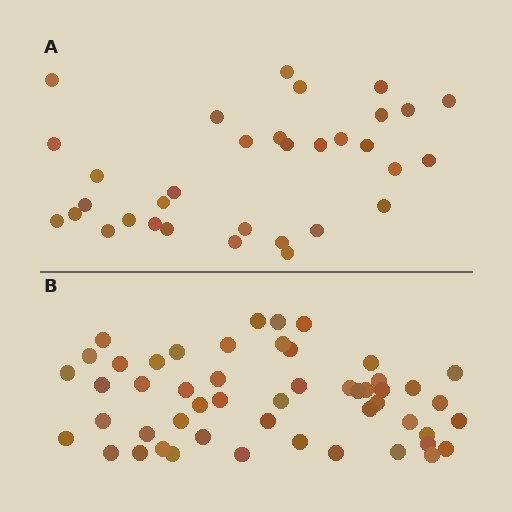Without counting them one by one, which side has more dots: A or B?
Region B (the bottom region) has more dots.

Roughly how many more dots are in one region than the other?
Region B has approximately 20 more dots than region A.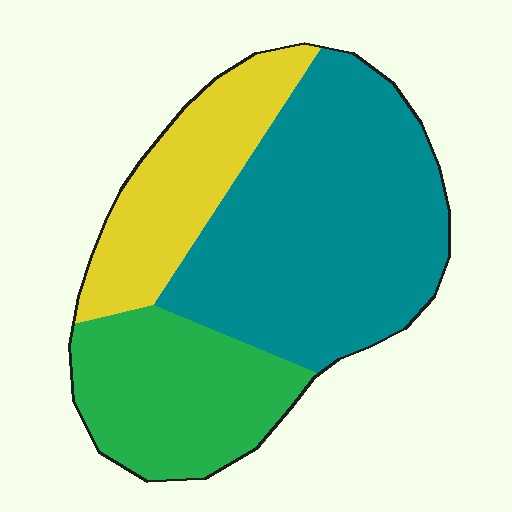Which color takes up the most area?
Teal, at roughly 50%.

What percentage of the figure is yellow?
Yellow takes up less than a quarter of the figure.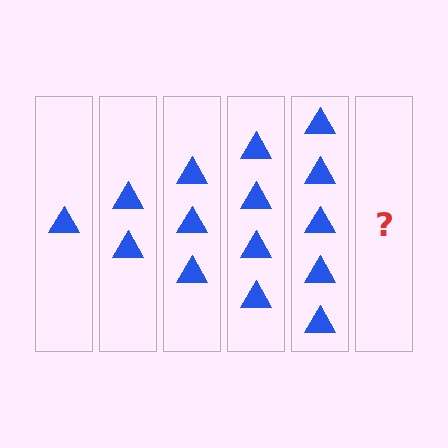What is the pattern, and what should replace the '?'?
The pattern is that each step adds one more triangle. The '?' should be 6 triangles.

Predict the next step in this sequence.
The next step is 6 triangles.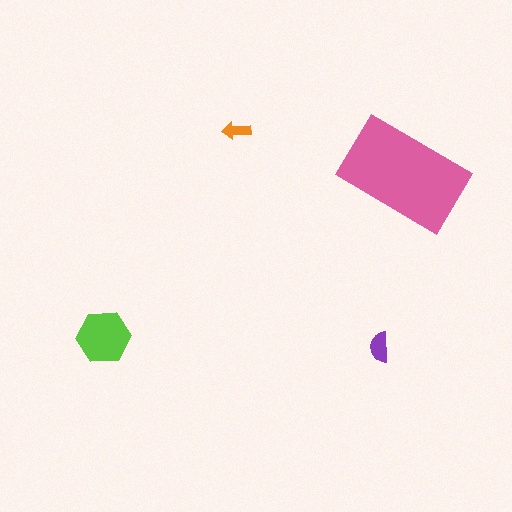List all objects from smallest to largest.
The orange arrow, the purple semicircle, the lime hexagon, the pink rectangle.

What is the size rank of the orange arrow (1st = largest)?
4th.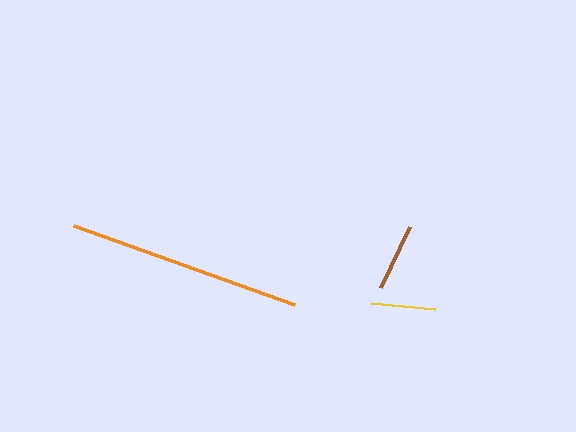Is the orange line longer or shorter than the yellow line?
The orange line is longer than the yellow line.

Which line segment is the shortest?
The yellow line is the shortest at approximately 64 pixels.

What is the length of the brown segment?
The brown segment is approximately 67 pixels long.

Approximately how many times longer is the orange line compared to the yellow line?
The orange line is approximately 3.6 times the length of the yellow line.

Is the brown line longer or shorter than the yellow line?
The brown line is longer than the yellow line.